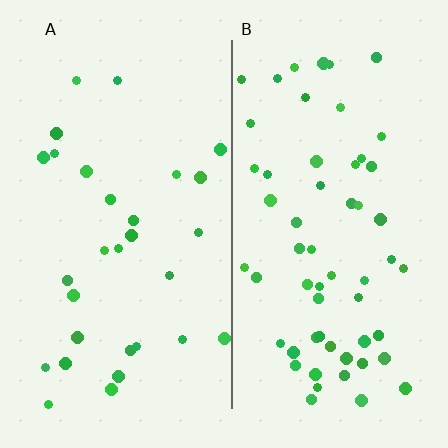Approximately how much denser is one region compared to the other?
Approximately 2.0× — region B over region A.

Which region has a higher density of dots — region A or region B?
B (the right).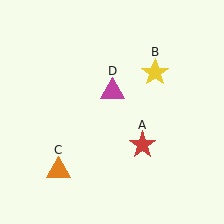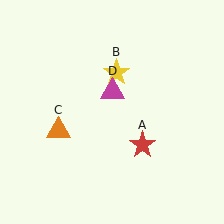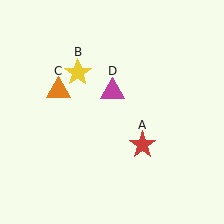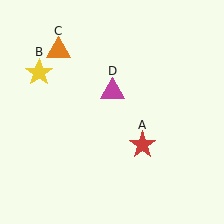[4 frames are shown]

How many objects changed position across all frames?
2 objects changed position: yellow star (object B), orange triangle (object C).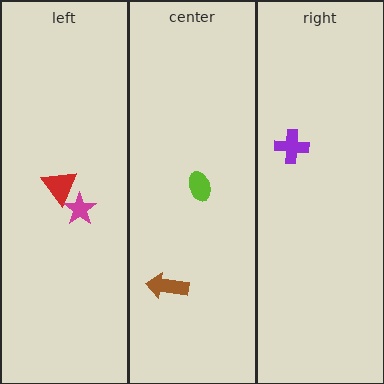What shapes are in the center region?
The brown arrow, the lime ellipse.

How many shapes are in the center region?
2.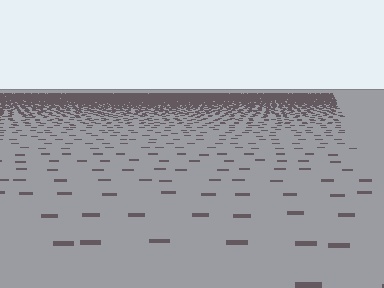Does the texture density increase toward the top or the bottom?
Density increases toward the top.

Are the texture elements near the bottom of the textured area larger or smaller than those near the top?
Larger. Near the bottom, elements are closer to the viewer and appear at a bigger on-screen size.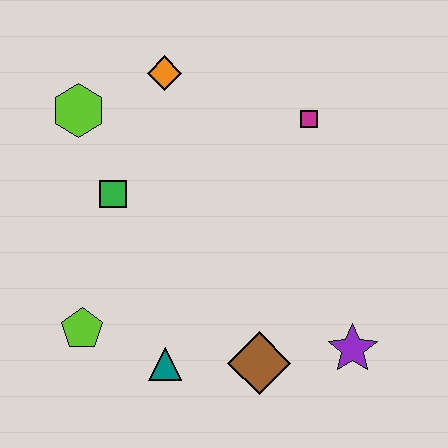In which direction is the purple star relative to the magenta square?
The purple star is below the magenta square.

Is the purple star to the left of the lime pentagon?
No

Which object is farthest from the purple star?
The lime hexagon is farthest from the purple star.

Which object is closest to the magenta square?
The orange diamond is closest to the magenta square.